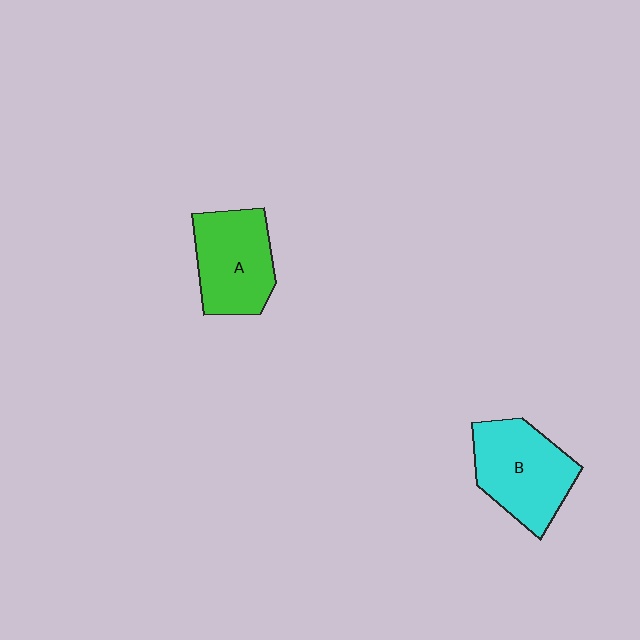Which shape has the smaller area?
Shape A (green).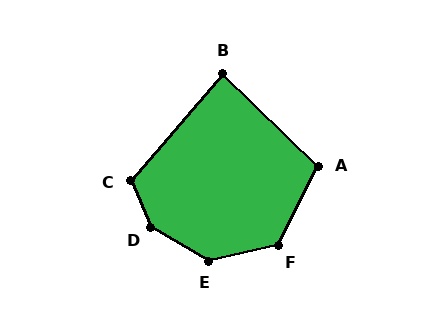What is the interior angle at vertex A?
Approximately 107 degrees (obtuse).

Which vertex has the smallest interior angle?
B, at approximately 87 degrees.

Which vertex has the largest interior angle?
D, at approximately 143 degrees.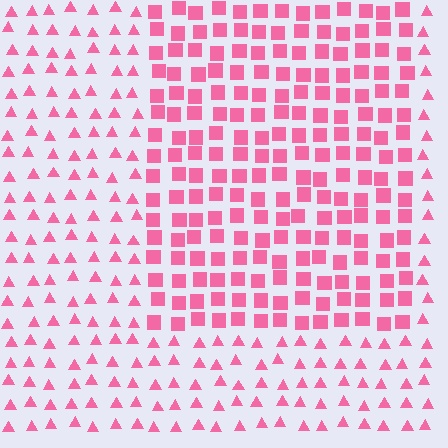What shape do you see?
I see a rectangle.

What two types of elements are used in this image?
The image uses squares inside the rectangle region and triangles outside it.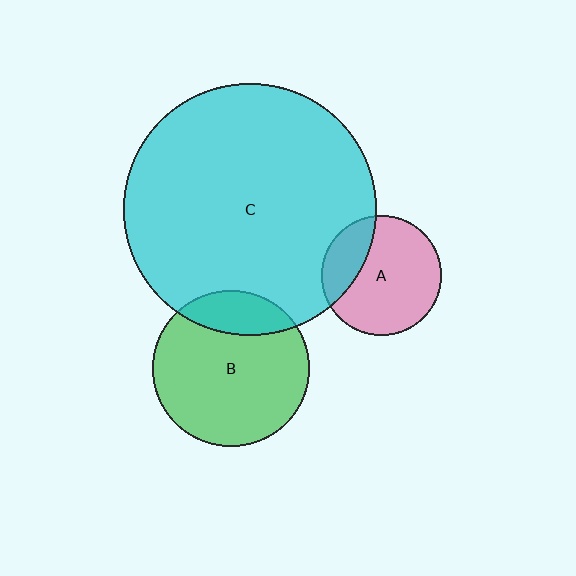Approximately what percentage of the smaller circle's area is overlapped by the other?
Approximately 20%.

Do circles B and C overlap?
Yes.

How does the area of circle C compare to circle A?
Approximately 4.4 times.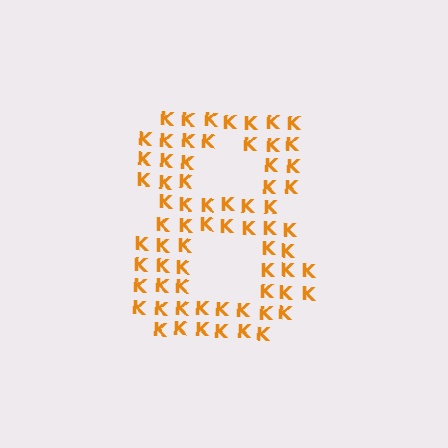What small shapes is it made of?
It is made of small letter K's.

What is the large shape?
The large shape is the digit 8.